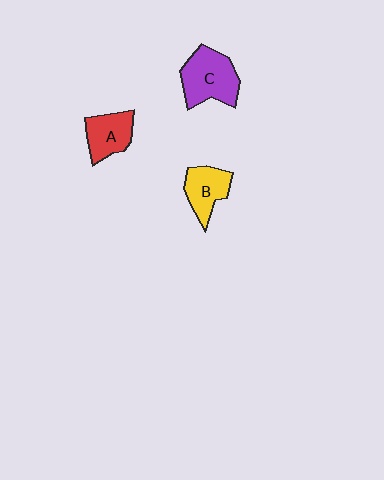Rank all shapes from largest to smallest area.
From largest to smallest: C (purple), A (red), B (yellow).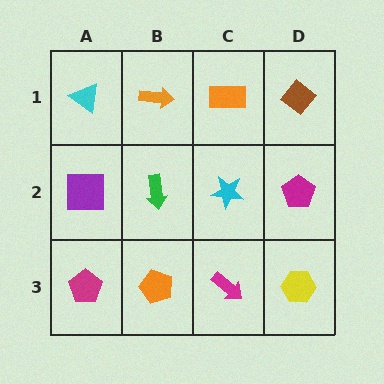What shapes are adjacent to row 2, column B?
An orange arrow (row 1, column B), an orange pentagon (row 3, column B), a purple square (row 2, column A), a cyan star (row 2, column C).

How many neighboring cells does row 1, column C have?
3.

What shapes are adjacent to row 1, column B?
A green arrow (row 2, column B), a cyan triangle (row 1, column A), an orange rectangle (row 1, column C).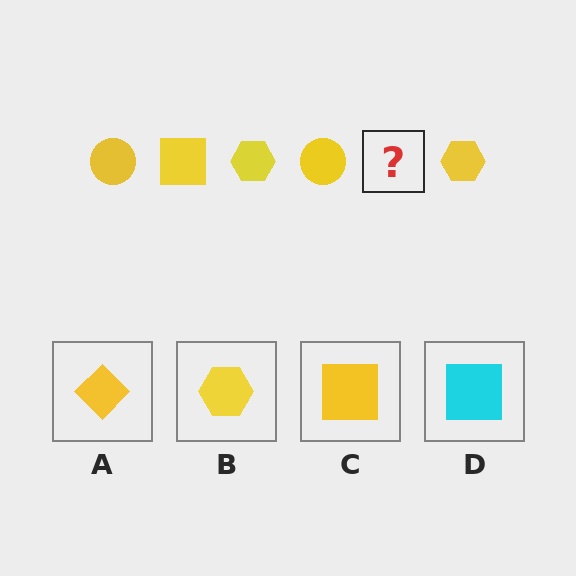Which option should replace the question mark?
Option C.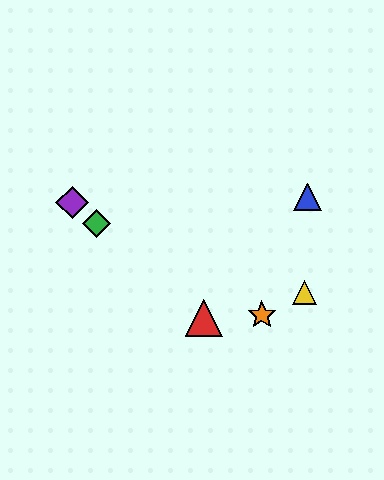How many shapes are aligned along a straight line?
3 shapes (the red triangle, the green diamond, the purple diamond) are aligned along a straight line.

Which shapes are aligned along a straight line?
The red triangle, the green diamond, the purple diamond are aligned along a straight line.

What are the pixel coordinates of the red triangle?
The red triangle is at (204, 318).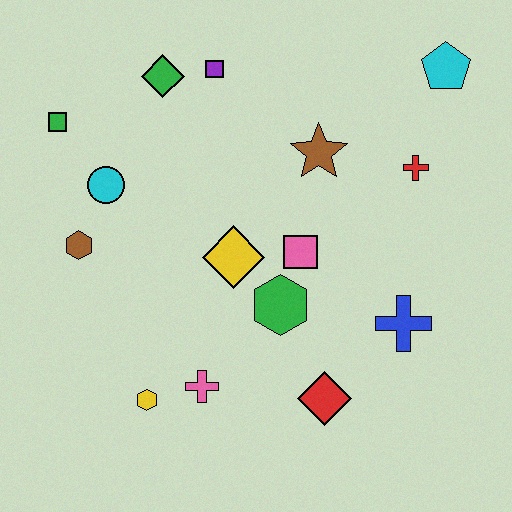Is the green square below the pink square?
No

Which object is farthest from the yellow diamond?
The cyan pentagon is farthest from the yellow diamond.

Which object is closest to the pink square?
The green hexagon is closest to the pink square.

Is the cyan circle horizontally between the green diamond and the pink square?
No